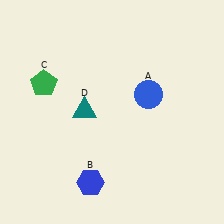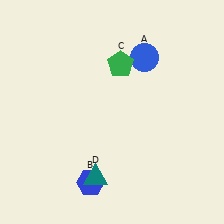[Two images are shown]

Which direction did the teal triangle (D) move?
The teal triangle (D) moved down.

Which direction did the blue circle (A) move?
The blue circle (A) moved up.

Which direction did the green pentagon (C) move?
The green pentagon (C) moved right.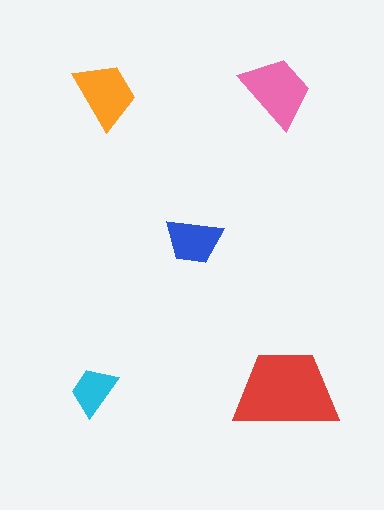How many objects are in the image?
There are 5 objects in the image.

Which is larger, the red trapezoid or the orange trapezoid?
The red one.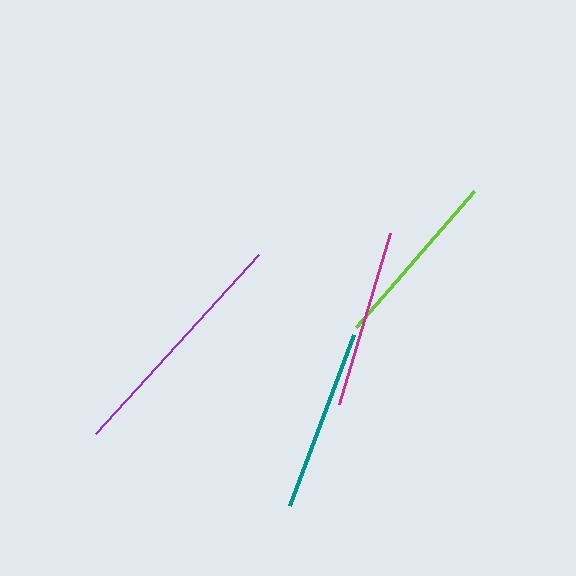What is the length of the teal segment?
The teal segment is approximately 183 pixels long.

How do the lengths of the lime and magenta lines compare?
The lime and magenta lines are approximately the same length.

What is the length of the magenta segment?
The magenta segment is approximately 178 pixels long.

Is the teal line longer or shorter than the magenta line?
The teal line is longer than the magenta line.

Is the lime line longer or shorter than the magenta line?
The lime line is longer than the magenta line.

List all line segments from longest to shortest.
From longest to shortest: purple, teal, lime, magenta.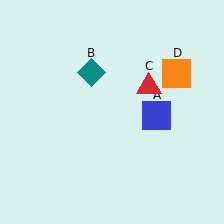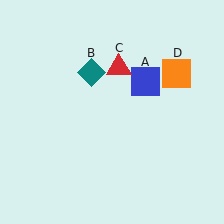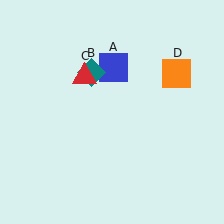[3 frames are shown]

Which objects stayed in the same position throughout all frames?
Teal diamond (object B) and orange square (object D) remained stationary.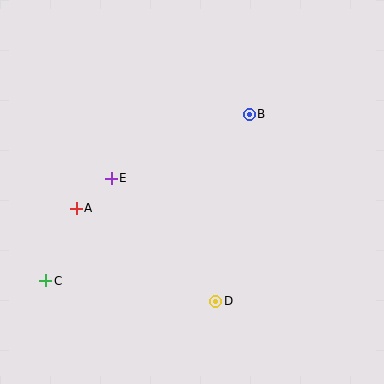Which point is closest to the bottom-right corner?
Point D is closest to the bottom-right corner.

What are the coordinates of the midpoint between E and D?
The midpoint between E and D is at (164, 240).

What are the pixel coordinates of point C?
Point C is at (46, 281).